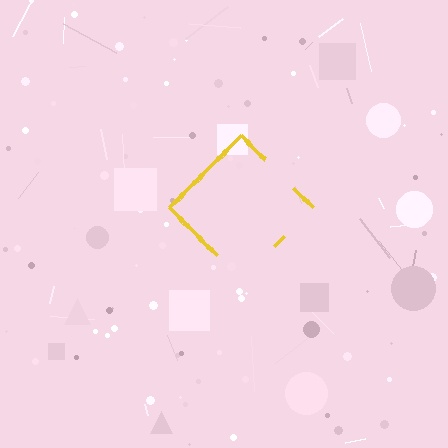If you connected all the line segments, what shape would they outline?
They would outline a diamond.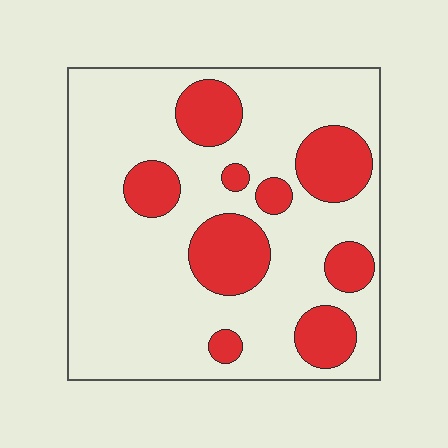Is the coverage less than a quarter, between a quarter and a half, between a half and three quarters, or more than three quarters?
Less than a quarter.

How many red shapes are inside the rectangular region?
9.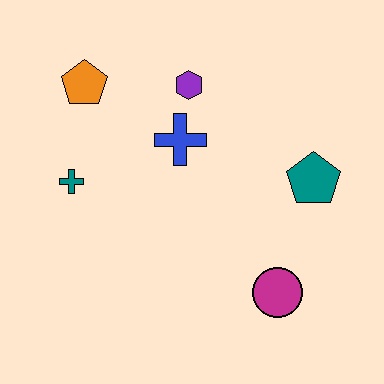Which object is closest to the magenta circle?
The teal pentagon is closest to the magenta circle.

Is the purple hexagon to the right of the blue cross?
Yes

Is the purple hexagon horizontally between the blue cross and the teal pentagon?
Yes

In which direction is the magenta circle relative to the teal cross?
The magenta circle is to the right of the teal cross.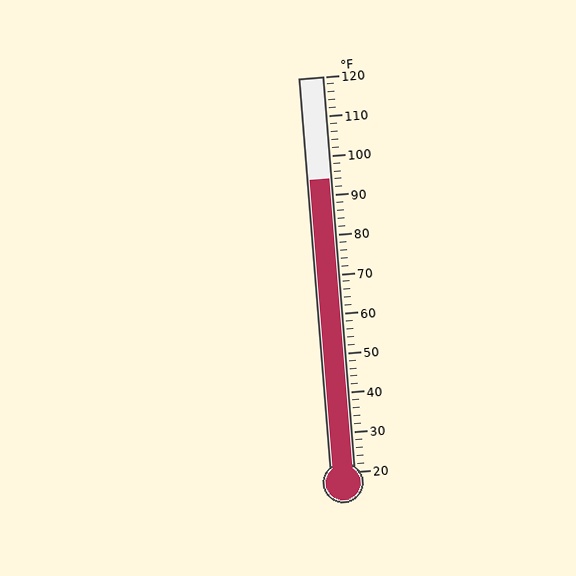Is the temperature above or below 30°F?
The temperature is above 30°F.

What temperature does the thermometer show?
The thermometer shows approximately 94°F.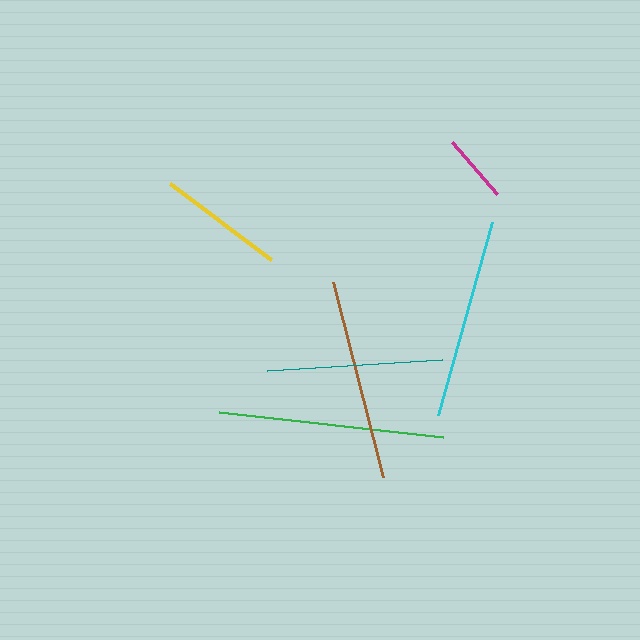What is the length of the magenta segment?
The magenta segment is approximately 69 pixels long.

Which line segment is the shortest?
The magenta line is the shortest at approximately 69 pixels.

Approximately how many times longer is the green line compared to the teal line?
The green line is approximately 1.3 times the length of the teal line.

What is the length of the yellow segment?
The yellow segment is approximately 126 pixels long.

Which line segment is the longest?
The green line is the longest at approximately 226 pixels.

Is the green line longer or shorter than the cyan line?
The green line is longer than the cyan line.